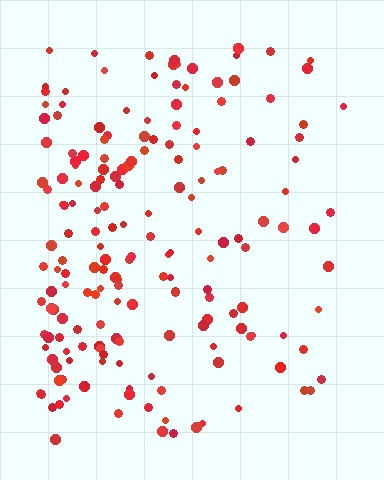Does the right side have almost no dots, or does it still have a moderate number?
Still a moderate number, just noticeably fewer than the left.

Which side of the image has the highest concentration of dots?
The left.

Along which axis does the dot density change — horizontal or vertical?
Horizontal.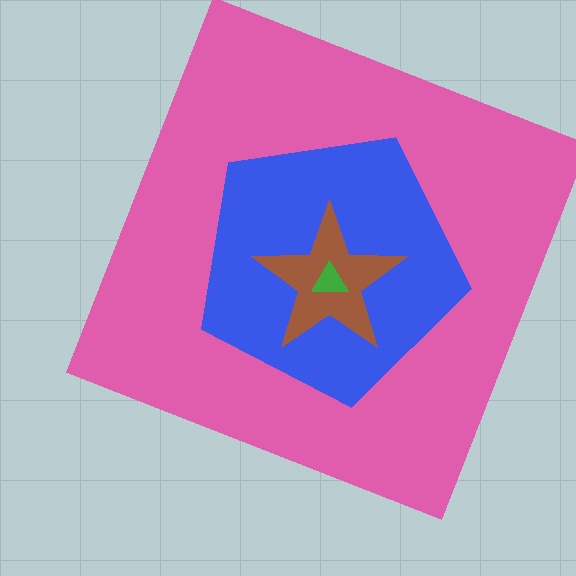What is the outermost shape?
The pink square.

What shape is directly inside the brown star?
The green triangle.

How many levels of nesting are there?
4.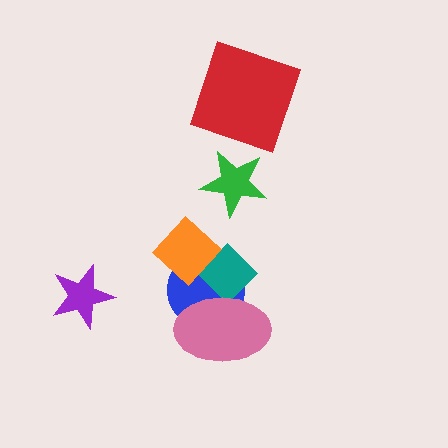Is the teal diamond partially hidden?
Yes, it is partially covered by another shape.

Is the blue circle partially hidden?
Yes, it is partially covered by another shape.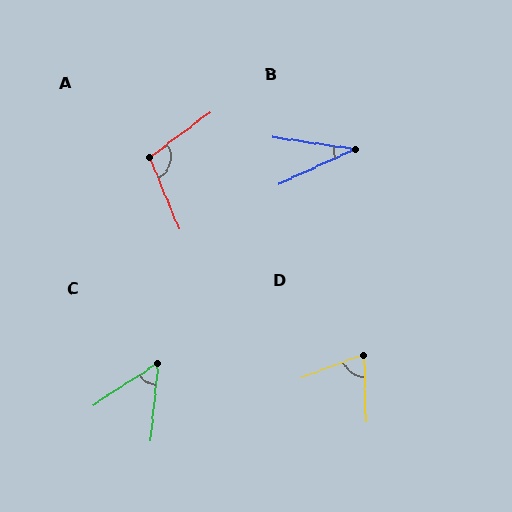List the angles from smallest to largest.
B (33°), C (52°), D (71°), A (104°).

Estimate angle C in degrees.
Approximately 52 degrees.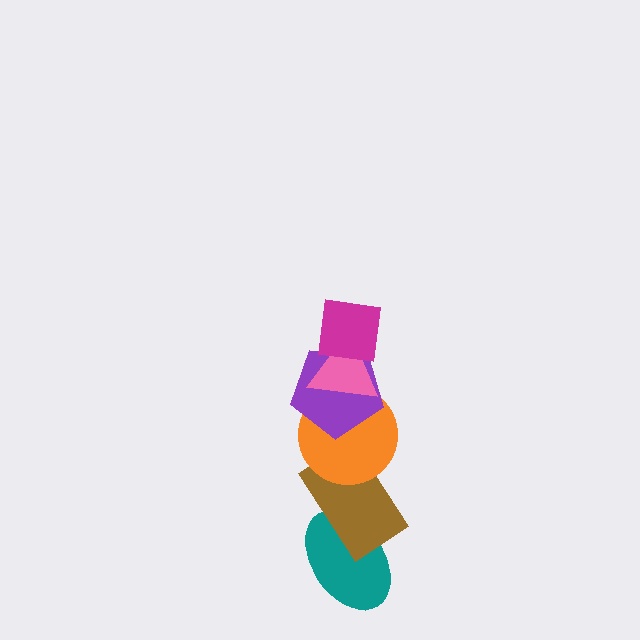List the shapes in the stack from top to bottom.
From top to bottom: the magenta square, the pink triangle, the purple pentagon, the orange circle, the brown rectangle, the teal ellipse.